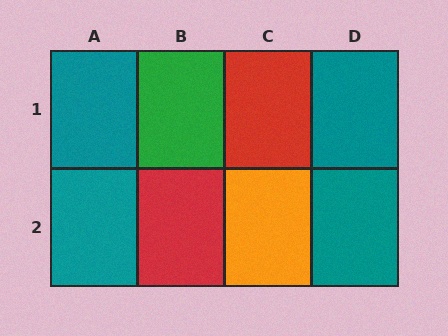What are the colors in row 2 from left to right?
Teal, red, orange, teal.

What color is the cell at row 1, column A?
Teal.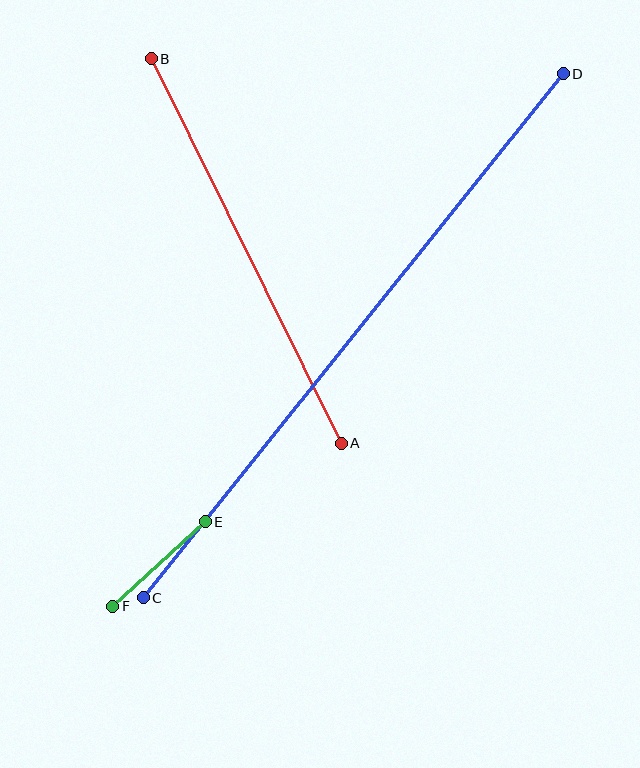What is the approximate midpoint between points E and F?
The midpoint is at approximately (159, 564) pixels.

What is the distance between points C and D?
The distance is approximately 671 pixels.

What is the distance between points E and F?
The distance is approximately 125 pixels.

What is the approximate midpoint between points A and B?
The midpoint is at approximately (246, 251) pixels.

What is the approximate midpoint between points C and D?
The midpoint is at approximately (353, 336) pixels.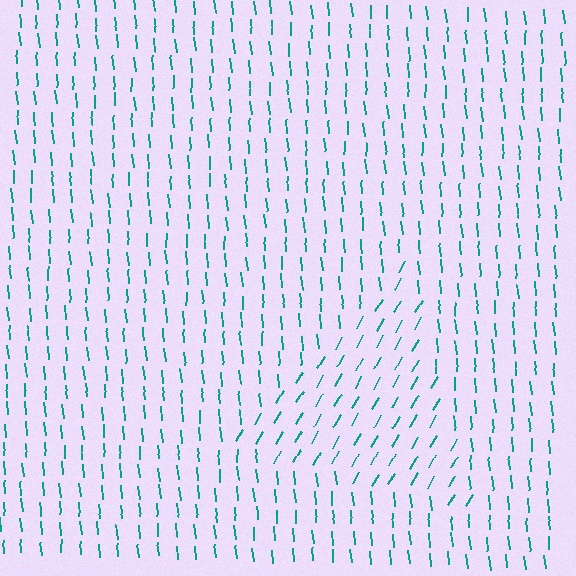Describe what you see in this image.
The image is filled with small teal line segments. A triangle region in the image has lines oriented differently from the surrounding lines, creating a visible texture boundary.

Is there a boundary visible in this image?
Yes, there is a texture boundary formed by a change in line orientation.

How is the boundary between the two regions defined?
The boundary is defined purely by a change in line orientation (approximately 34 degrees difference). All lines are the same color and thickness.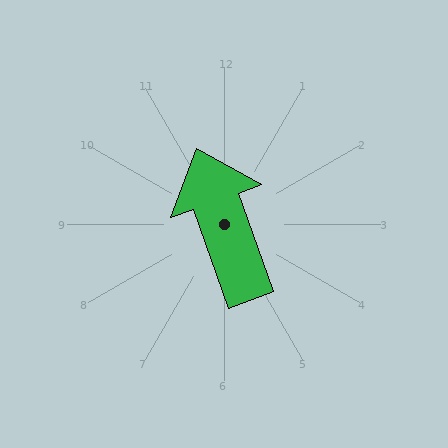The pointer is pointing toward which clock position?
Roughly 11 o'clock.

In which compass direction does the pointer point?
North.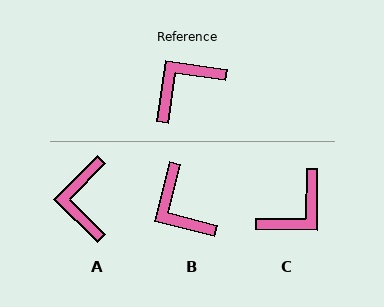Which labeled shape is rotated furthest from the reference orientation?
C, about 172 degrees away.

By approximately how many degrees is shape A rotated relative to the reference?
Approximately 53 degrees counter-clockwise.